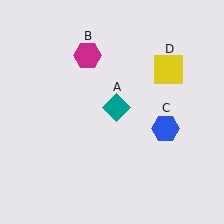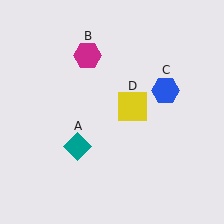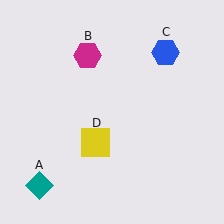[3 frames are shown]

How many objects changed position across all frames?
3 objects changed position: teal diamond (object A), blue hexagon (object C), yellow square (object D).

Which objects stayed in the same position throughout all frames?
Magenta hexagon (object B) remained stationary.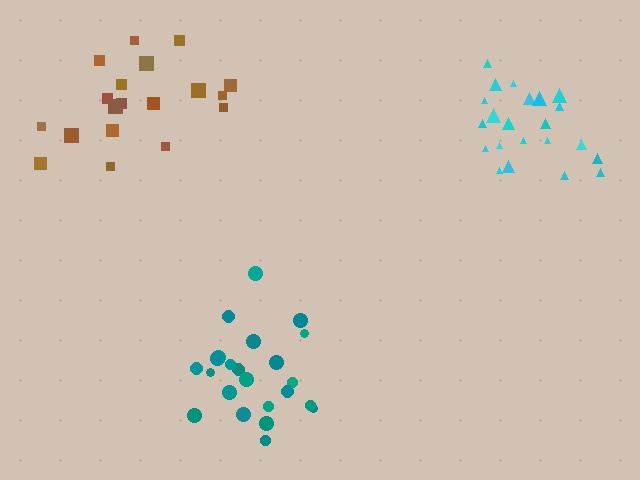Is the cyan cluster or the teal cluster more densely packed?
Cyan.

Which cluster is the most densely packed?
Cyan.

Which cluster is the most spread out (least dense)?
Brown.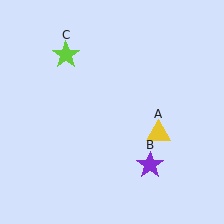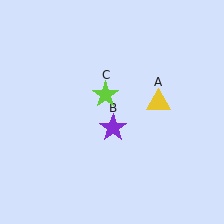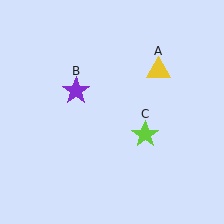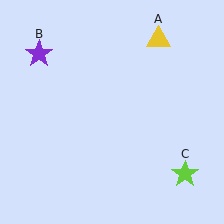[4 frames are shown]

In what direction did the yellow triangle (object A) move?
The yellow triangle (object A) moved up.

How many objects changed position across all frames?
3 objects changed position: yellow triangle (object A), purple star (object B), lime star (object C).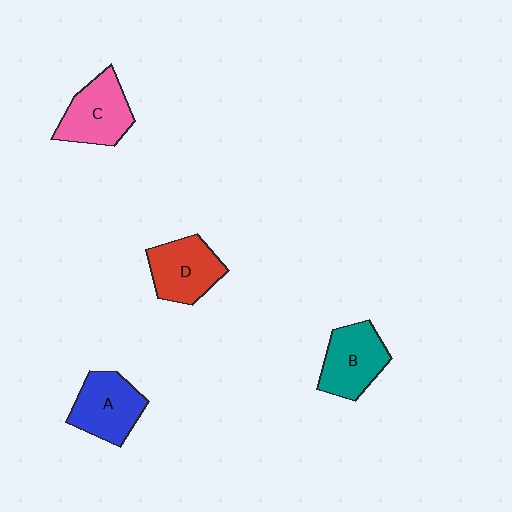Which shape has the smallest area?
Shape B (teal).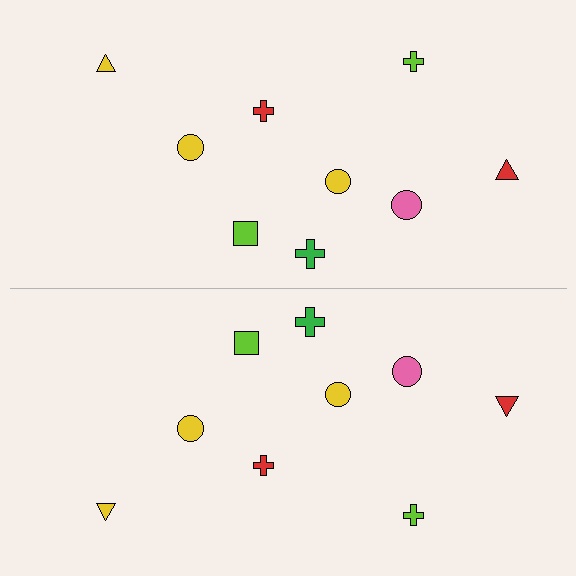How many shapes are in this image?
There are 18 shapes in this image.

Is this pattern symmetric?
Yes, this pattern has bilateral (reflection) symmetry.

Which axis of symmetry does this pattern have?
The pattern has a horizontal axis of symmetry running through the center of the image.